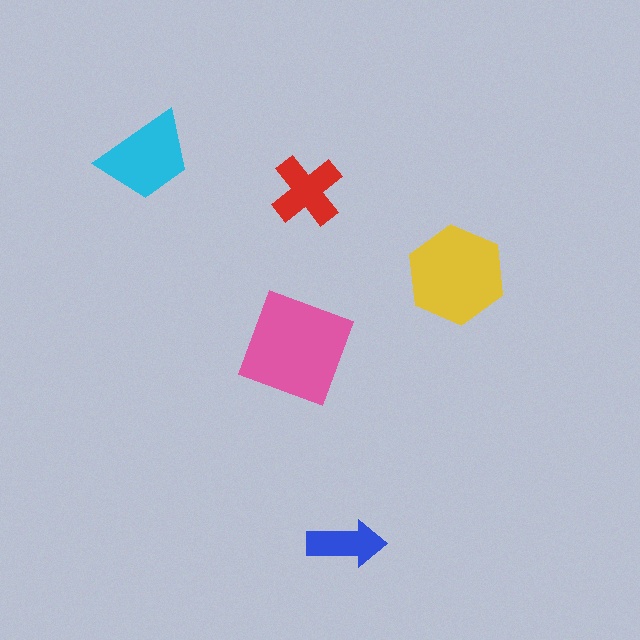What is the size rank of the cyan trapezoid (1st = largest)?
3rd.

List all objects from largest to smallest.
The pink diamond, the yellow hexagon, the cyan trapezoid, the red cross, the blue arrow.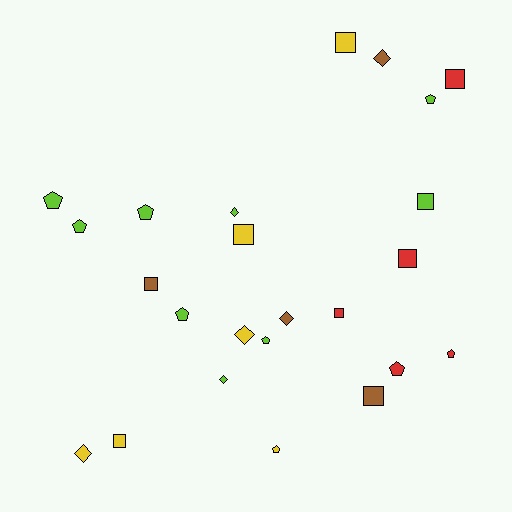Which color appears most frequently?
Lime, with 9 objects.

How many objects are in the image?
There are 24 objects.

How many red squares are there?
There are 3 red squares.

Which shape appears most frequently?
Square, with 9 objects.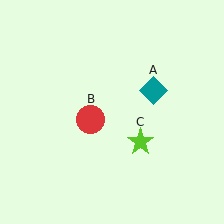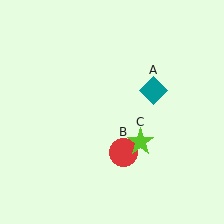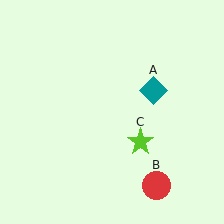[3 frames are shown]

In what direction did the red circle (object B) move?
The red circle (object B) moved down and to the right.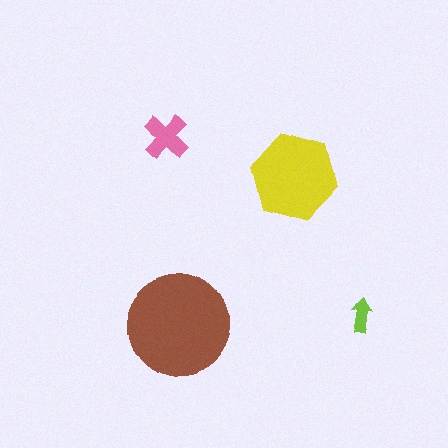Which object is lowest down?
The brown circle is bottommost.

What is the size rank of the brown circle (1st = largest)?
1st.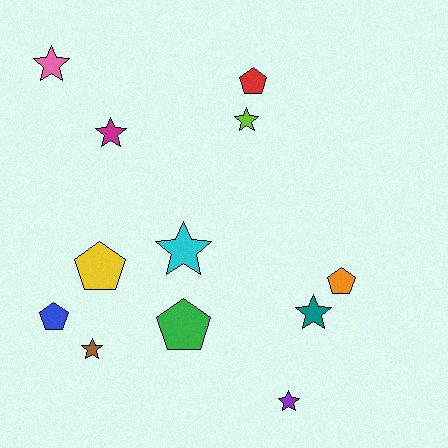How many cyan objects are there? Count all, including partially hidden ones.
There is 1 cyan object.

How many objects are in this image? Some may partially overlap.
There are 12 objects.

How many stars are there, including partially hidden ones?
There are 7 stars.